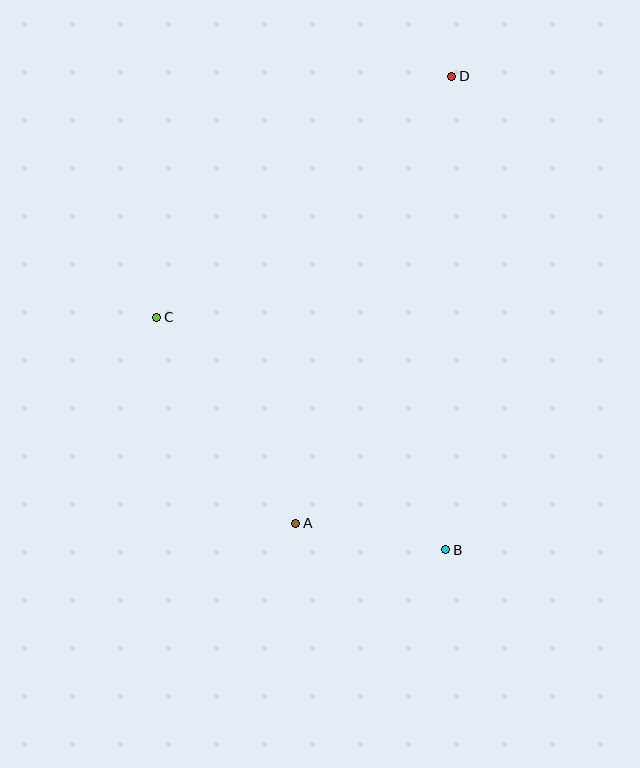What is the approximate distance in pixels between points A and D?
The distance between A and D is approximately 473 pixels.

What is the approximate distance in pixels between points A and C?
The distance between A and C is approximately 249 pixels.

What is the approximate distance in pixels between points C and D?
The distance between C and D is approximately 381 pixels.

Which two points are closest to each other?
Points A and B are closest to each other.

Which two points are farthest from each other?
Points B and D are farthest from each other.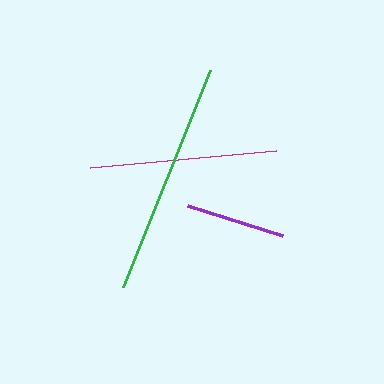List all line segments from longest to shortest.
From longest to shortest: green, magenta, purple.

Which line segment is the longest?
The green line is the longest at approximately 233 pixels.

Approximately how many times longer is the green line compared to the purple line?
The green line is approximately 2.3 times the length of the purple line.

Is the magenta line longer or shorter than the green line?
The green line is longer than the magenta line.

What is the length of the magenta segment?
The magenta segment is approximately 187 pixels long.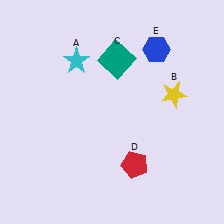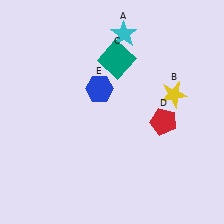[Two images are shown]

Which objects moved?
The objects that moved are: the cyan star (A), the red pentagon (D), the blue hexagon (E).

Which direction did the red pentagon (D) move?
The red pentagon (D) moved up.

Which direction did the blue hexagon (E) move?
The blue hexagon (E) moved left.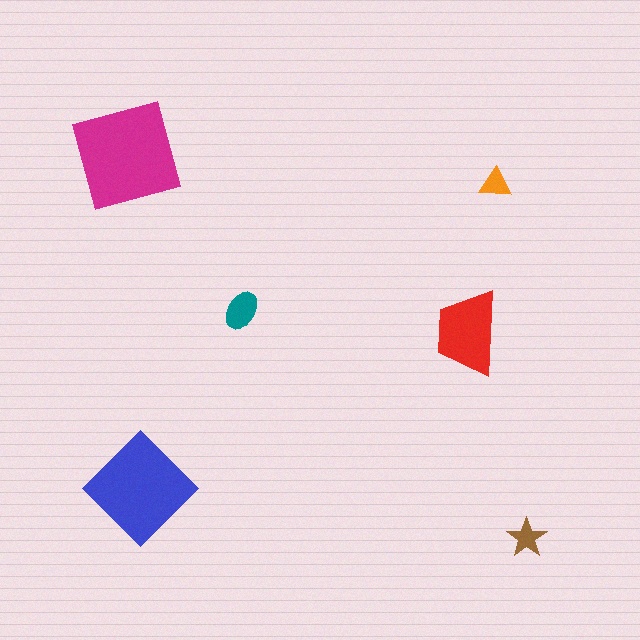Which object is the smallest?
The orange triangle.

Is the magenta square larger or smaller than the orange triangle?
Larger.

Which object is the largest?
The magenta square.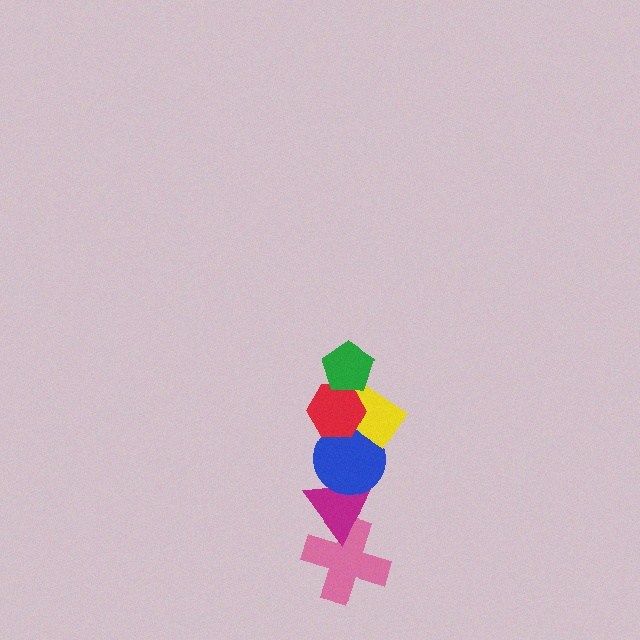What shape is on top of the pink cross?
The magenta triangle is on top of the pink cross.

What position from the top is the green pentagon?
The green pentagon is 1st from the top.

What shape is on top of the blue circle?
The yellow rectangle is on top of the blue circle.